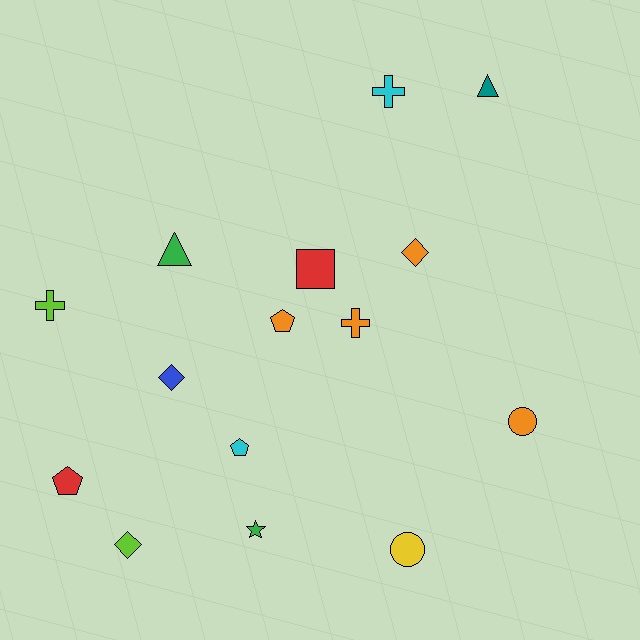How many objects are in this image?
There are 15 objects.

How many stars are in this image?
There is 1 star.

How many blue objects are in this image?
There is 1 blue object.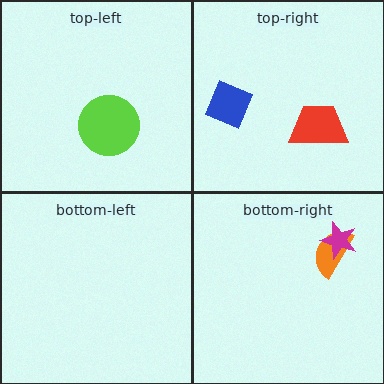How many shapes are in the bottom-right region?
2.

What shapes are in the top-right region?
The red trapezoid, the blue diamond.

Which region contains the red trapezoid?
The top-right region.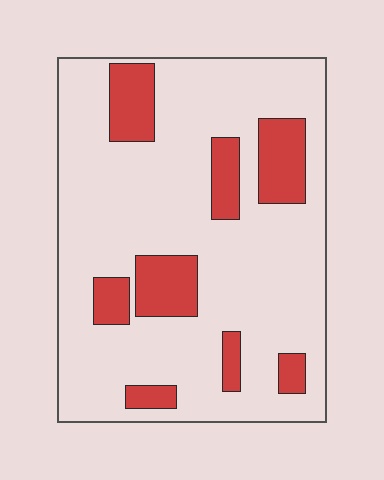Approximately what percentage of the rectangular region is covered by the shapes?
Approximately 20%.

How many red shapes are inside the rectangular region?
8.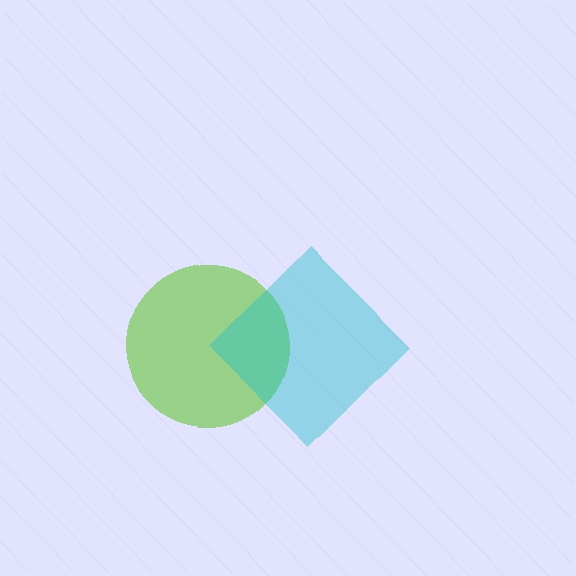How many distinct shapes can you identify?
There are 2 distinct shapes: a lime circle, a cyan diamond.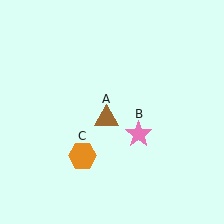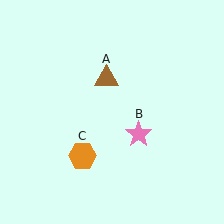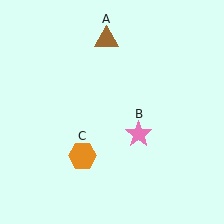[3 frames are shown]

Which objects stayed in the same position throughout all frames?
Pink star (object B) and orange hexagon (object C) remained stationary.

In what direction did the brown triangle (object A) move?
The brown triangle (object A) moved up.